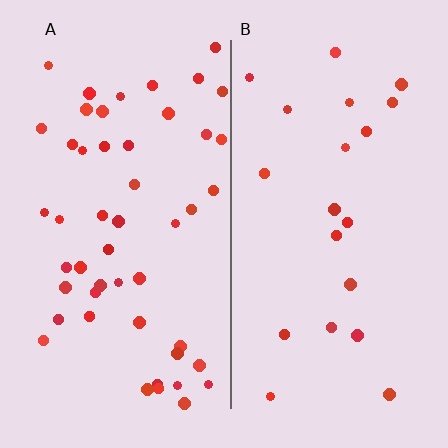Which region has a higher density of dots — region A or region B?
A (the left).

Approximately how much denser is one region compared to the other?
Approximately 2.4× — region A over region B.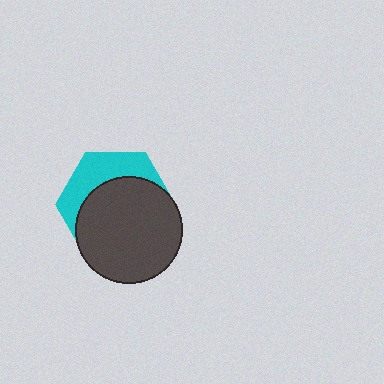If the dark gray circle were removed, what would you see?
You would see the complete cyan hexagon.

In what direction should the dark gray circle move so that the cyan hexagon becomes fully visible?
The dark gray circle should move down. That is the shortest direction to clear the overlap and leave the cyan hexagon fully visible.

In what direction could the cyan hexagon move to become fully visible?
The cyan hexagon could move up. That would shift it out from behind the dark gray circle entirely.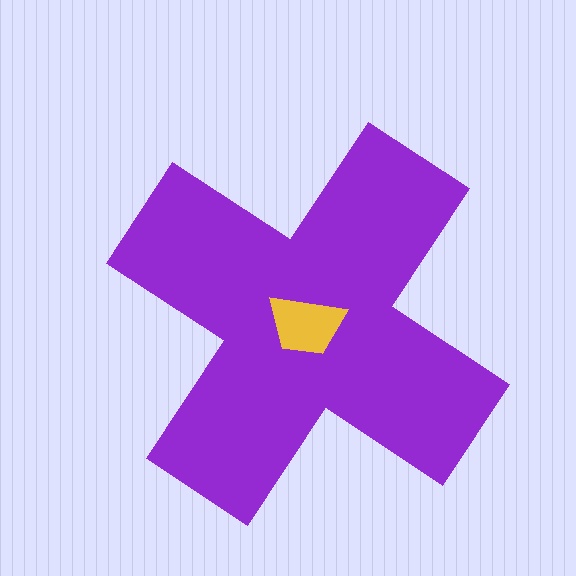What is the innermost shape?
The yellow trapezoid.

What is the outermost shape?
The purple cross.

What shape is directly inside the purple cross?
The yellow trapezoid.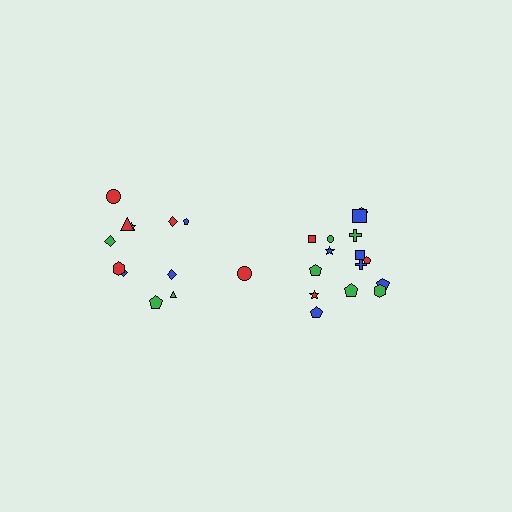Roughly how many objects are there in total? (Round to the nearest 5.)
Roughly 25 objects in total.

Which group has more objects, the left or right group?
The right group.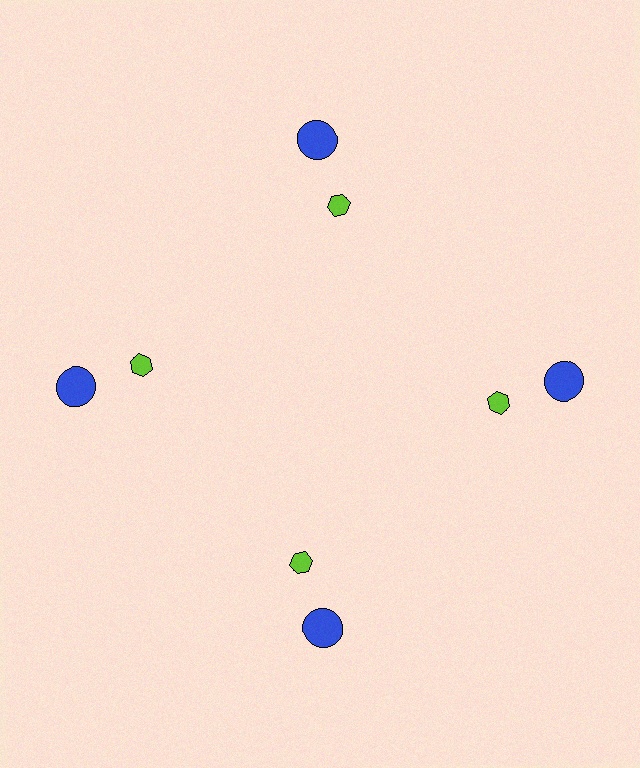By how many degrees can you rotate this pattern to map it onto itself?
The pattern maps onto itself every 90 degrees of rotation.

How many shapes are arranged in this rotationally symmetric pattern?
There are 8 shapes, arranged in 4 groups of 2.